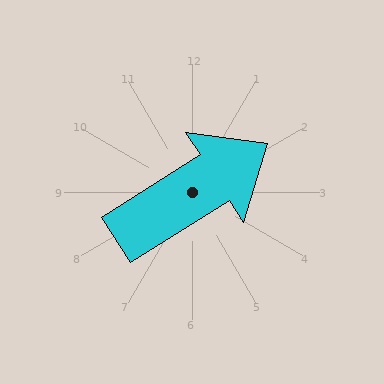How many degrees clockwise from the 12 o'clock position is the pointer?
Approximately 57 degrees.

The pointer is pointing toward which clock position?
Roughly 2 o'clock.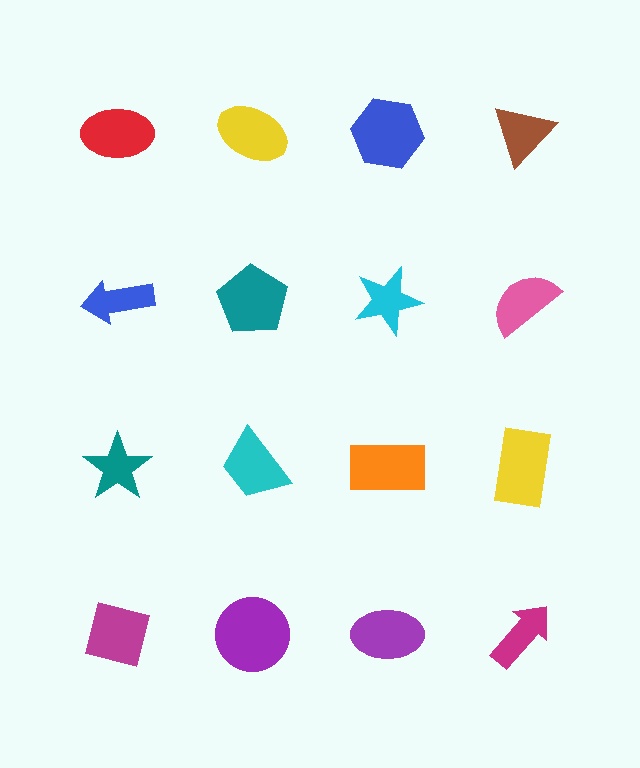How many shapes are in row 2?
4 shapes.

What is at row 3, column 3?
An orange rectangle.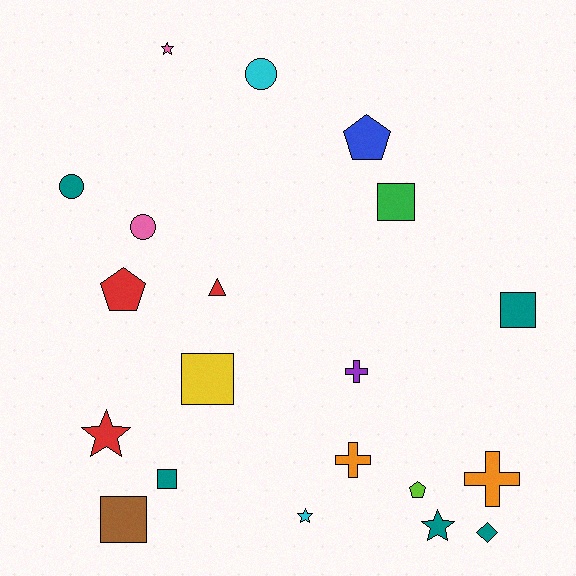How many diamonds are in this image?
There is 1 diamond.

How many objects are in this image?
There are 20 objects.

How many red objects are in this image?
There are 3 red objects.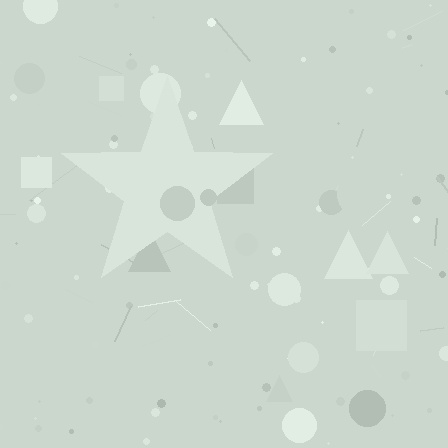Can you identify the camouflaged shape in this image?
The camouflaged shape is a star.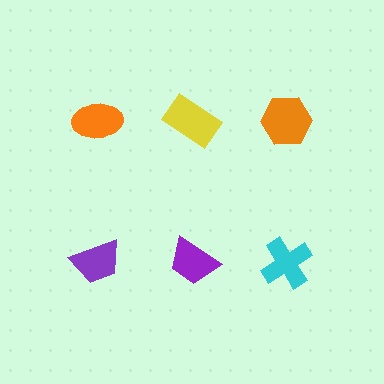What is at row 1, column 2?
A yellow rectangle.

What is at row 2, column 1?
A purple trapezoid.